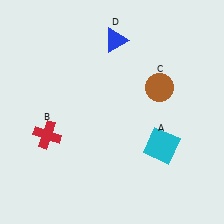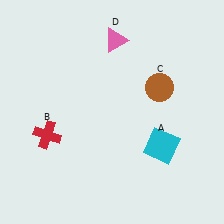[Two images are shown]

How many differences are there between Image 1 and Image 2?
There is 1 difference between the two images.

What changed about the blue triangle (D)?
In Image 1, D is blue. In Image 2, it changed to pink.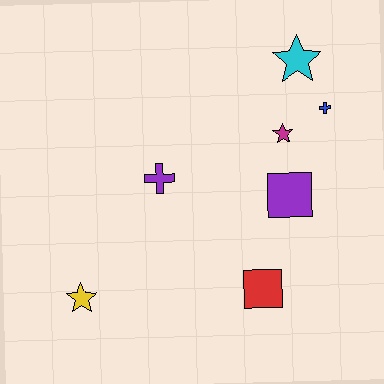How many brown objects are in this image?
There are no brown objects.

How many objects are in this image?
There are 7 objects.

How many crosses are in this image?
There are 2 crosses.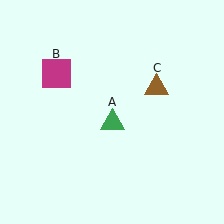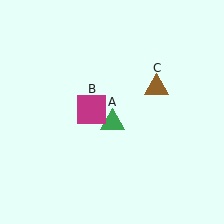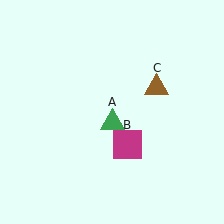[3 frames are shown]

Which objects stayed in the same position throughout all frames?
Green triangle (object A) and brown triangle (object C) remained stationary.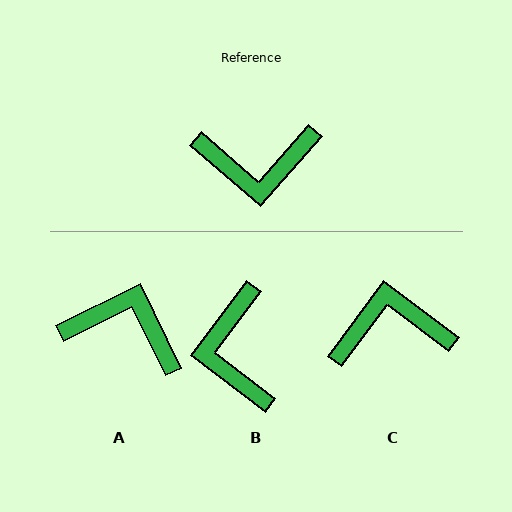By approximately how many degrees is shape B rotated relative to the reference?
Approximately 86 degrees clockwise.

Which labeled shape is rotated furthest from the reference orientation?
C, about 175 degrees away.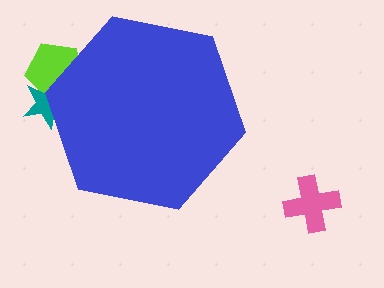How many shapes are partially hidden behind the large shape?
2 shapes are partially hidden.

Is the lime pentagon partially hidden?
Yes, the lime pentagon is partially hidden behind the blue hexagon.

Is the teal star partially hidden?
Yes, the teal star is partially hidden behind the blue hexagon.